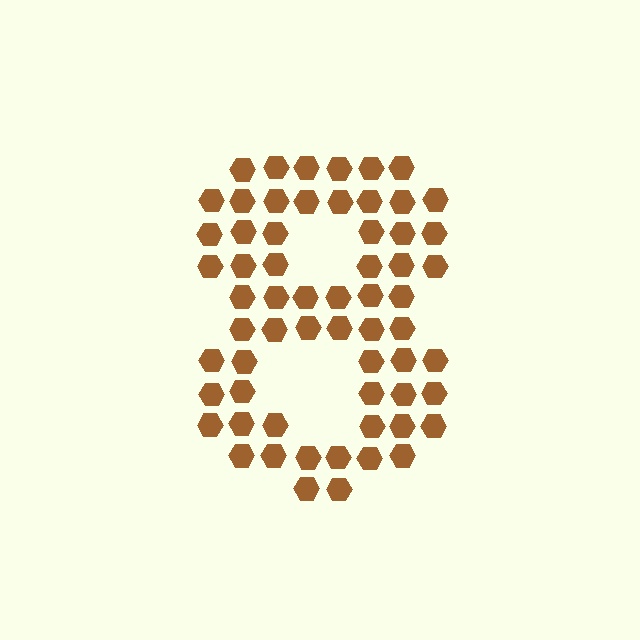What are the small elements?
The small elements are hexagons.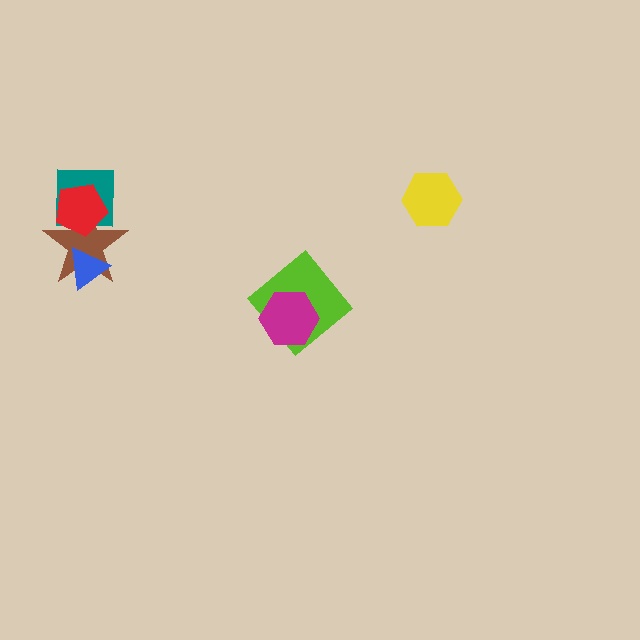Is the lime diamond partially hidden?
Yes, it is partially covered by another shape.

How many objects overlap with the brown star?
3 objects overlap with the brown star.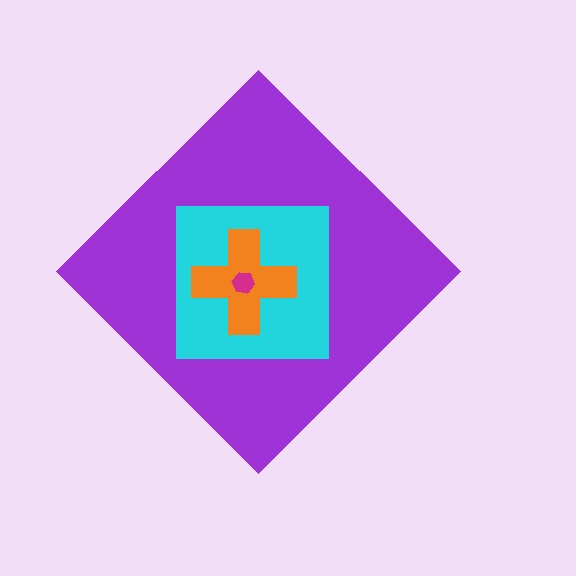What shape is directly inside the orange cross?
The magenta hexagon.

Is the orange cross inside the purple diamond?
Yes.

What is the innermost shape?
The magenta hexagon.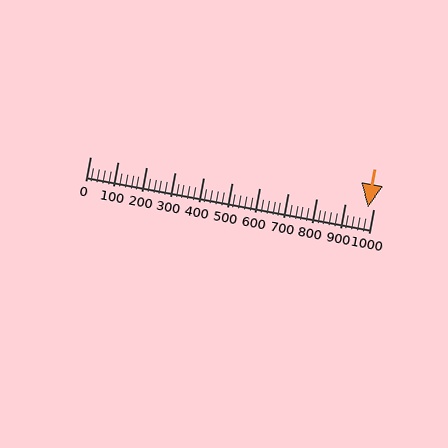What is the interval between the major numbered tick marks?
The major tick marks are spaced 100 units apart.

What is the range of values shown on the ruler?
The ruler shows values from 0 to 1000.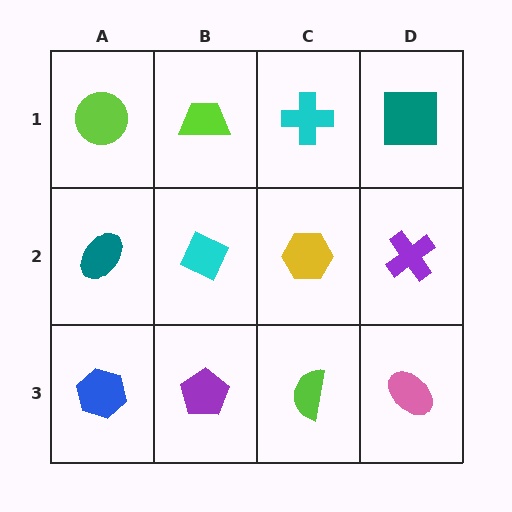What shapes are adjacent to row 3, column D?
A purple cross (row 2, column D), a lime semicircle (row 3, column C).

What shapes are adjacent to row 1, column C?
A yellow hexagon (row 2, column C), a lime trapezoid (row 1, column B), a teal square (row 1, column D).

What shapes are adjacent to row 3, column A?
A teal ellipse (row 2, column A), a purple pentagon (row 3, column B).